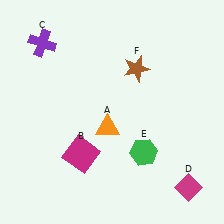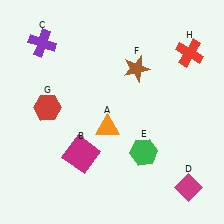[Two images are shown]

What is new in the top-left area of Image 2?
A red hexagon (G) was added in the top-left area of Image 2.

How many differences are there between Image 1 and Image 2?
There are 2 differences between the two images.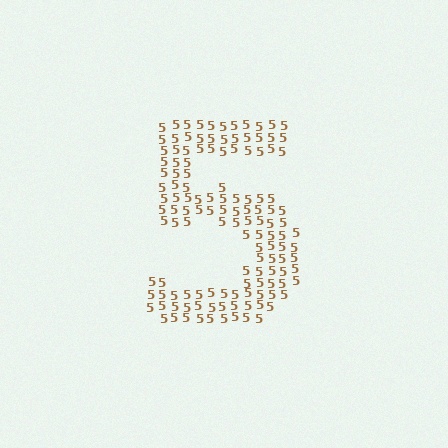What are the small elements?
The small elements are digit 5's.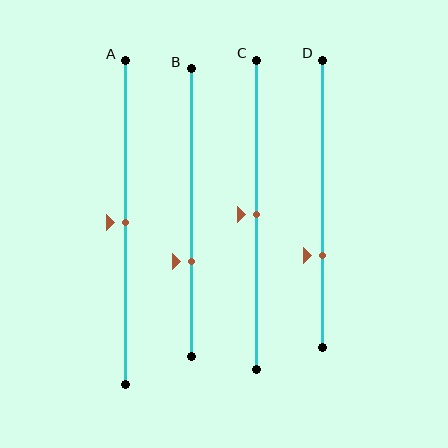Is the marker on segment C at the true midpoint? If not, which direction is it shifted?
Yes, the marker on segment C is at the true midpoint.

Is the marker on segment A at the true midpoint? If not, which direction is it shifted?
Yes, the marker on segment A is at the true midpoint.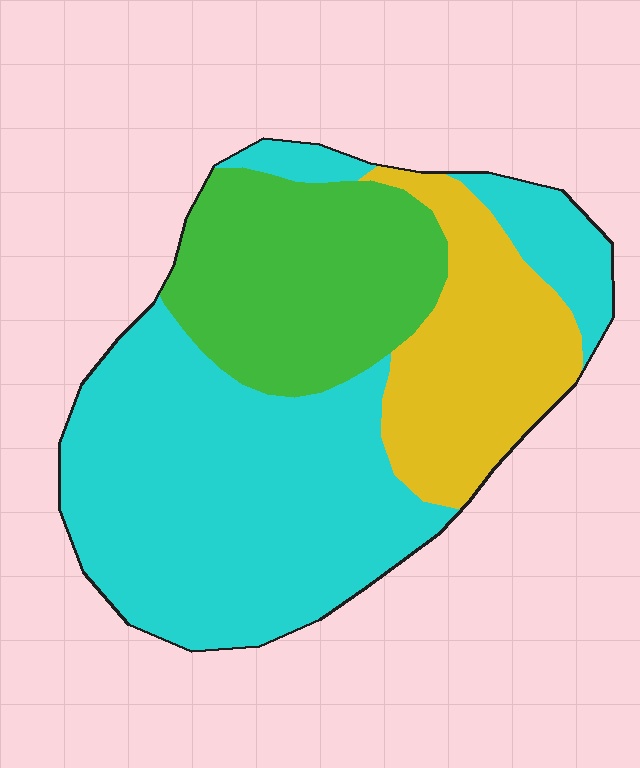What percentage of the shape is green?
Green takes up about one quarter (1/4) of the shape.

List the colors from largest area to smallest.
From largest to smallest: cyan, green, yellow.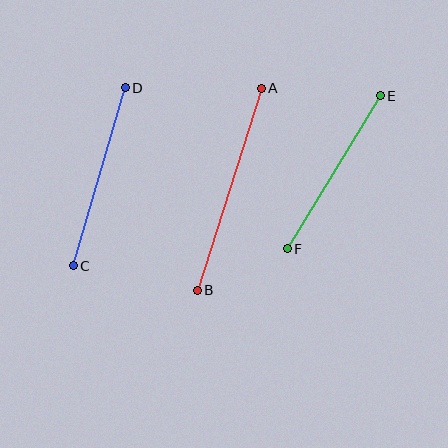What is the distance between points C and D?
The distance is approximately 186 pixels.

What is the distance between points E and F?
The distance is approximately 179 pixels.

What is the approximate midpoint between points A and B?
The midpoint is at approximately (229, 189) pixels.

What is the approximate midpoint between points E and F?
The midpoint is at approximately (334, 172) pixels.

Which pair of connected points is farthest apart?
Points A and B are farthest apart.